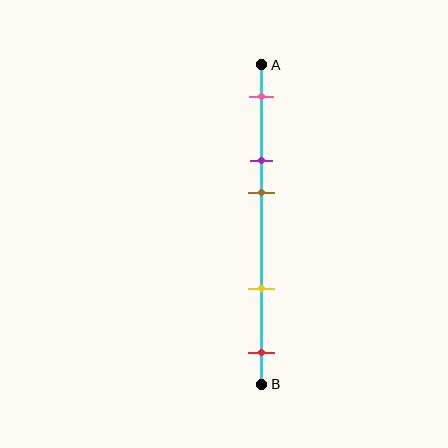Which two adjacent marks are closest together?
The purple and brown marks are the closest adjacent pair.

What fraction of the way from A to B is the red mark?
The red mark is approximately 90% (0.9) of the way from A to B.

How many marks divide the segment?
There are 5 marks dividing the segment.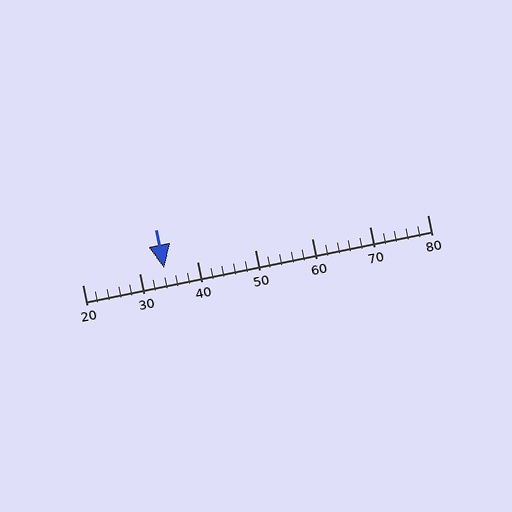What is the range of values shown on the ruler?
The ruler shows values from 20 to 80.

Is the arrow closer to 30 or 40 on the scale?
The arrow is closer to 30.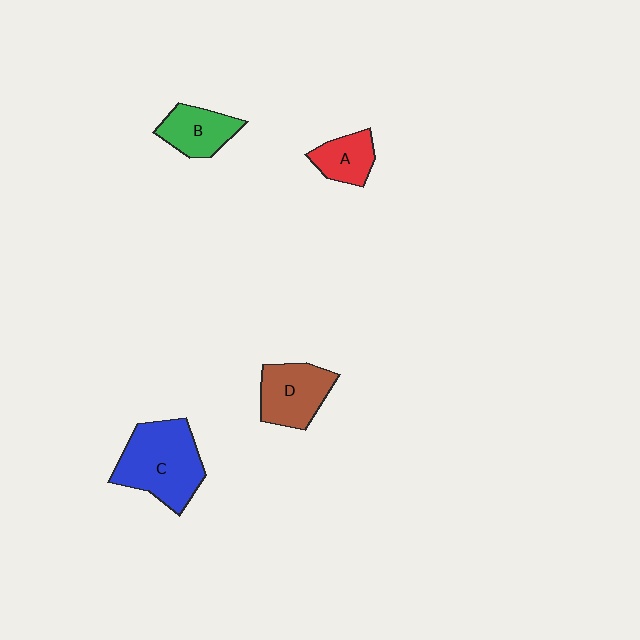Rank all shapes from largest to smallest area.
From largest to smallest: C (blue), D (brown), B (green), A (red).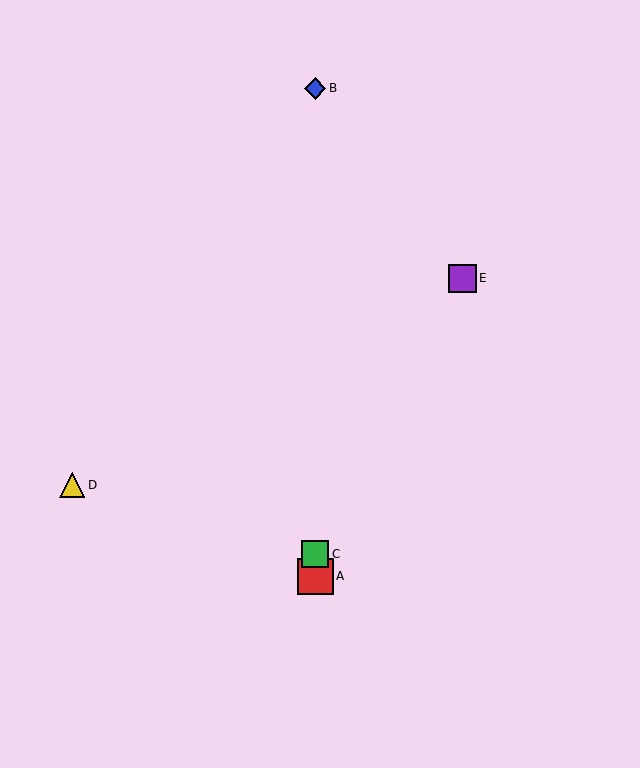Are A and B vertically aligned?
Yes, both are at x≈315.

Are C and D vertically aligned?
No, C is at x≈315 and D is at x≈72.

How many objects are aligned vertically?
3 objects (A, B, C) are aligned vertically.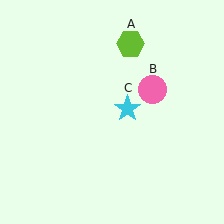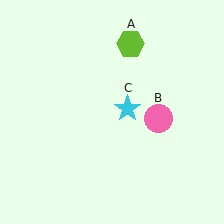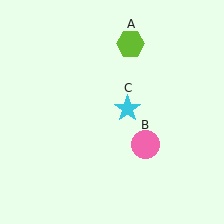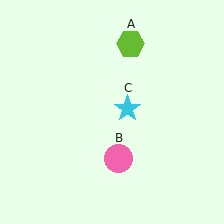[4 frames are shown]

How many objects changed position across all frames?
1 object changed position: pink circle (object B).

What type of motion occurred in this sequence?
The pink circle (object B) rotated clockwise around the center of the scene.